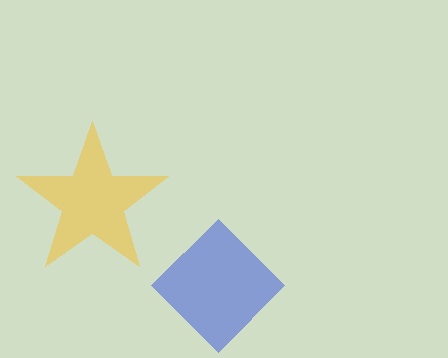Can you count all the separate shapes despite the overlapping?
Yes, there are 2 separate shapes.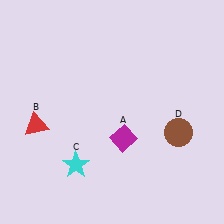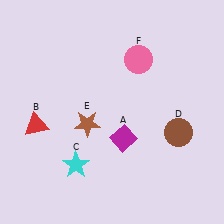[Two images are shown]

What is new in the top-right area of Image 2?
A pink circle (F) was added in the top-right area of Image 2.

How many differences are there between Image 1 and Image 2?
There are 2 differences between the two images.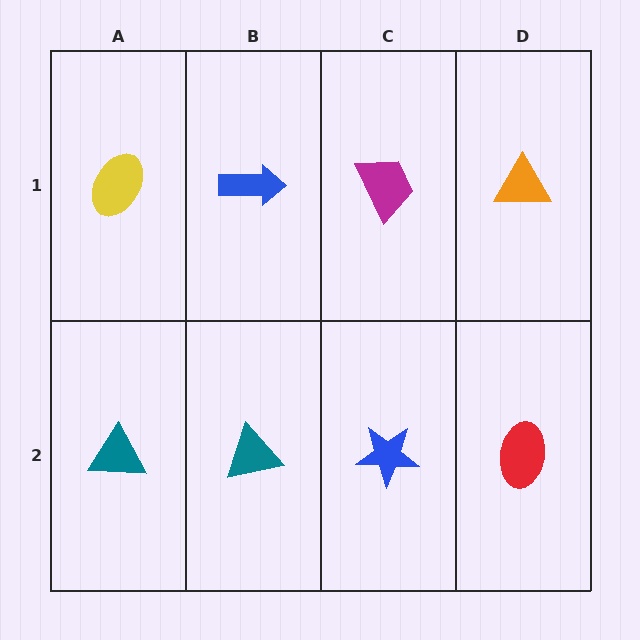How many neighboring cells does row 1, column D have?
2.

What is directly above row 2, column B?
A blue arrow.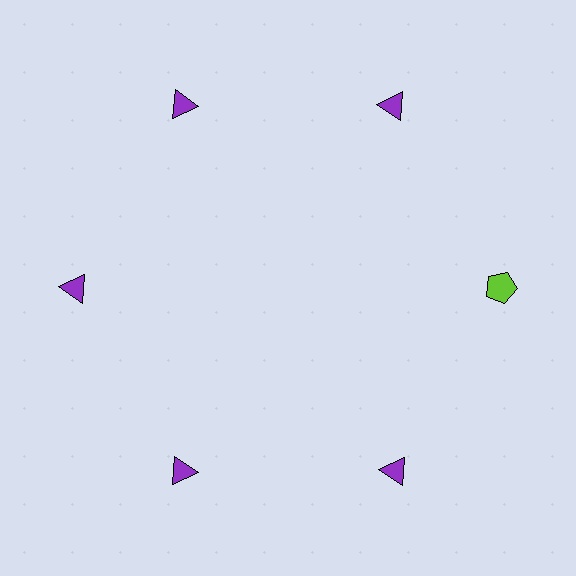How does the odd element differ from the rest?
It differs in both color (lime instead of purple) and shape (pentagon instead of triangle).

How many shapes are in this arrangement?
There are 6 shapes arranged in a ring pattern.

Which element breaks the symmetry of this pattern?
The lime pentagon at roughly the 3 o'clock position breaks the symmetry. All other shapes are purple triangles.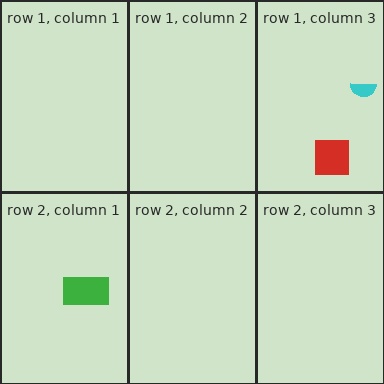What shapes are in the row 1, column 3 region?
The red square, the cyan semicircle.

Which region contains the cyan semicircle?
The row 1, column 3 region.